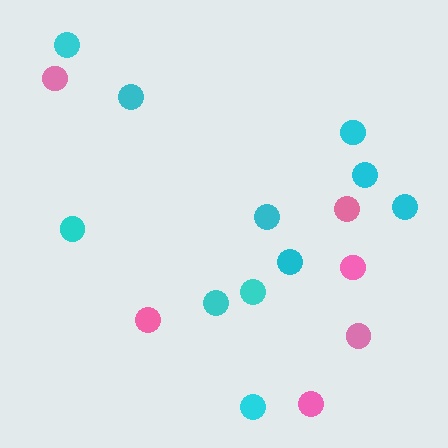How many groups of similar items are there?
There are 2 groups: one group of pink circles (6) and one group of cyan circles (11).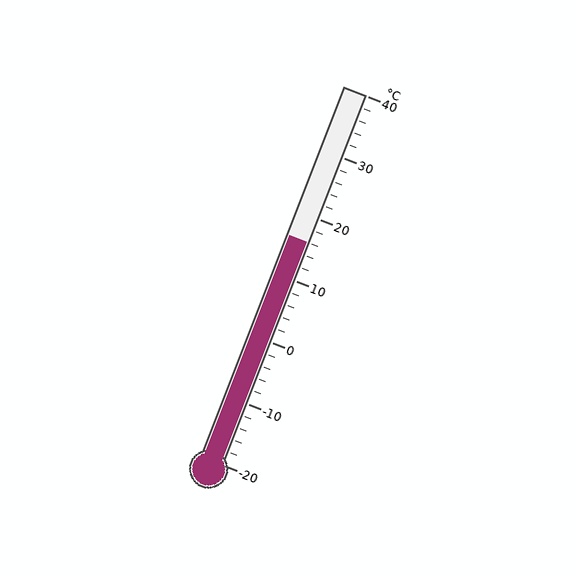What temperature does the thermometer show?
The thermometer shows approximately 16°C.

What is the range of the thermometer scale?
The thermometer scale ranges from -20°C to 40°C.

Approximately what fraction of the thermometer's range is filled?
The thermometer is filled to approximately 60% of its range.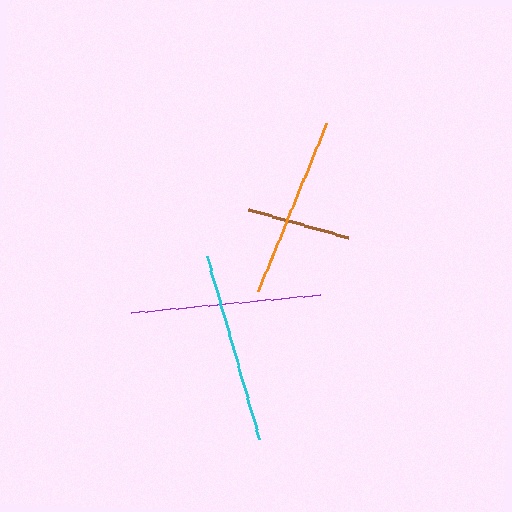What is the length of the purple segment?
The purple segment is approximately 190 pixels long.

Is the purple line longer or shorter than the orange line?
The purple line is longer than the orange line.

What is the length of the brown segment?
The brown segment is approximately 103 pixels long.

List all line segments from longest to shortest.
From longest to shortest: cyan, purple, orange, brown.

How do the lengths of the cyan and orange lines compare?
The cyan and orange lines are approximately the same length.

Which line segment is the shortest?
The brown line is the shortest at approximately 103 pixels.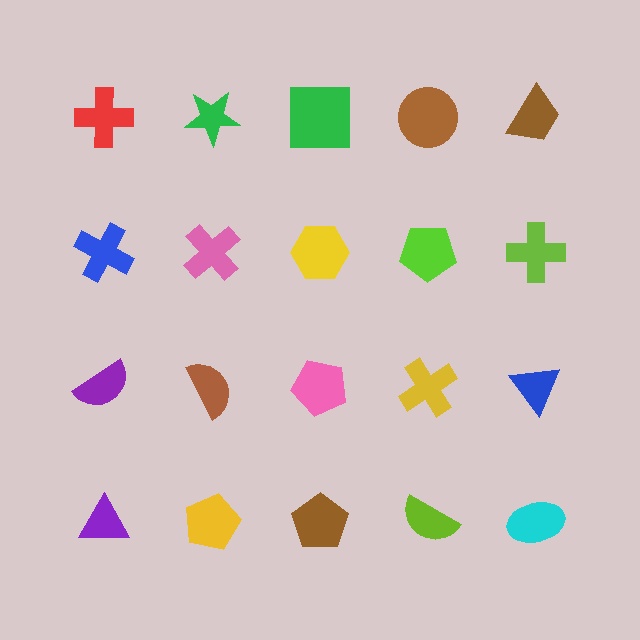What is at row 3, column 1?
A purple semicircle.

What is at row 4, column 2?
A yellow pentagon.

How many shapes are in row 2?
5 shapes.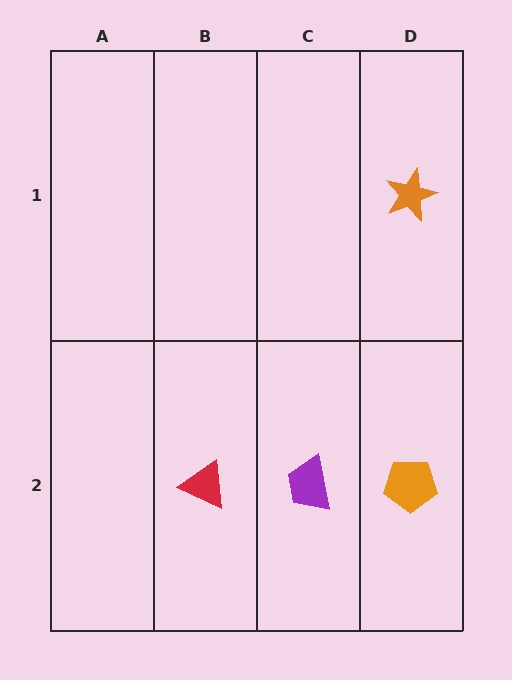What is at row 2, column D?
An orange pentagon.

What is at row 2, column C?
A purple trapezoid.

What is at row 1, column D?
An orange star.